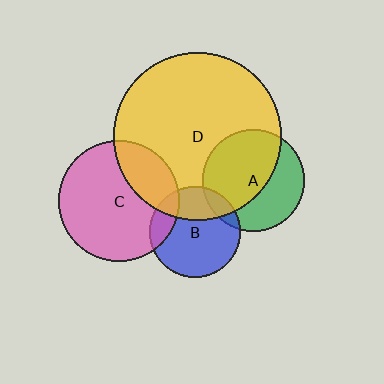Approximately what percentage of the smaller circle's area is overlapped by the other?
Approximately 25%.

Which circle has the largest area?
Circle D (yellow).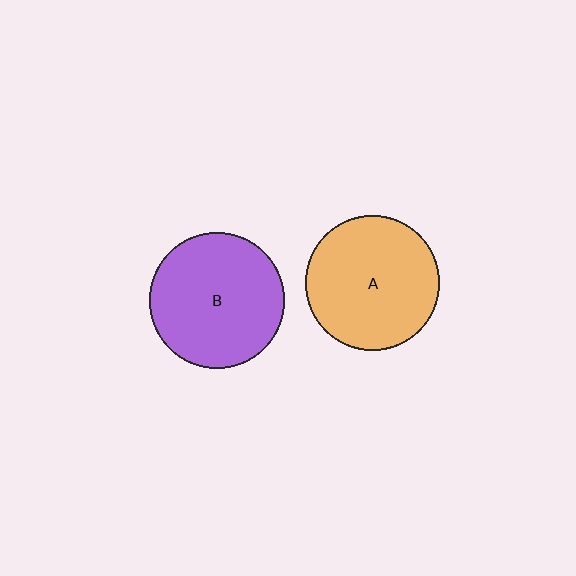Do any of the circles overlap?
No, none of the circles overlap.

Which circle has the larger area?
Circle B (purple).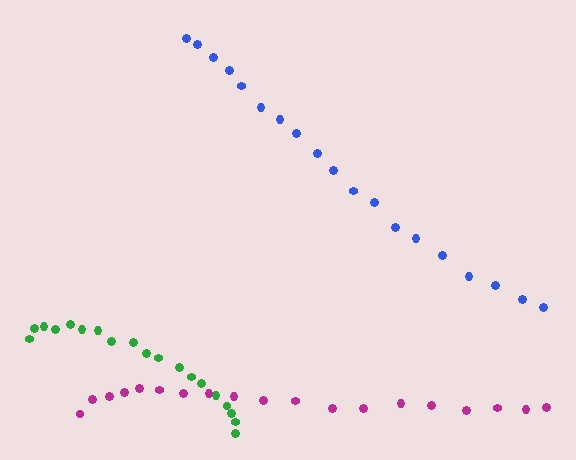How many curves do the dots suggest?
There are 3 distinct paths.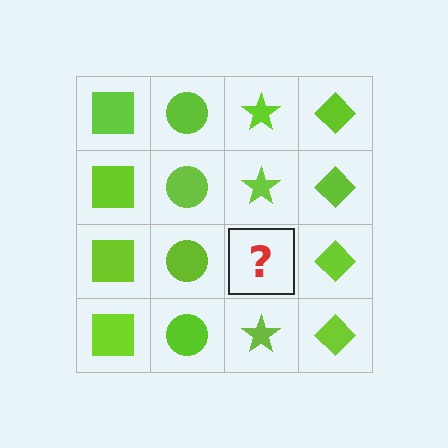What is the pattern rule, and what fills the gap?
The rule is that each column has a consistent shape. The gap should be filled with a lime star.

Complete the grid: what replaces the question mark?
The question mark should be replaced with a lime star.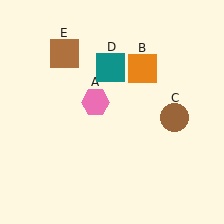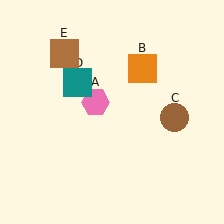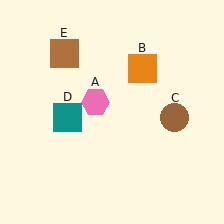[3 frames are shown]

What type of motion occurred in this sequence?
The teal square (object D) rotated counterclockwise around the center of the scene.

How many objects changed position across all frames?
1 object changed position: teal square (object D).